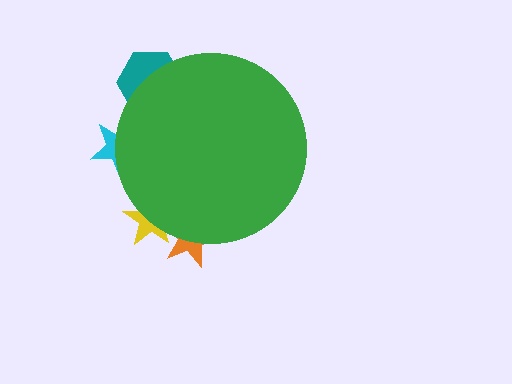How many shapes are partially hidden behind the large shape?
4 shapes are partially hidden.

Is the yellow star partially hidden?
Yes, the yellow star is partially hidden behind the green circle.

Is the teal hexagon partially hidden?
Yes, the teal hexagon is partially hidden behind the green circle.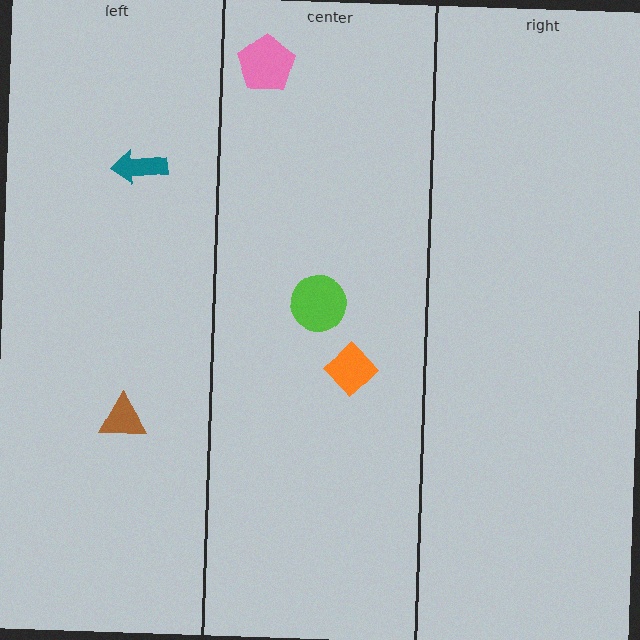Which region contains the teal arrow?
The left region.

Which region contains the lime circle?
The center region.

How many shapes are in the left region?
2.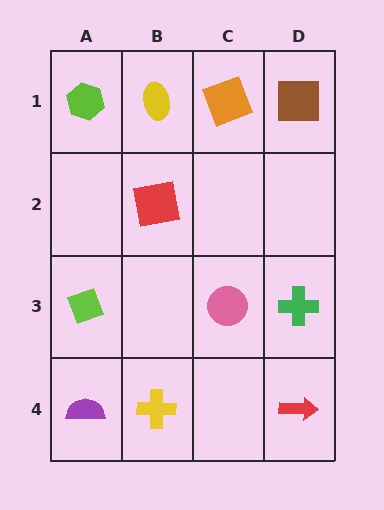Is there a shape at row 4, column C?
No, that cell is empty.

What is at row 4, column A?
A purple semicircle.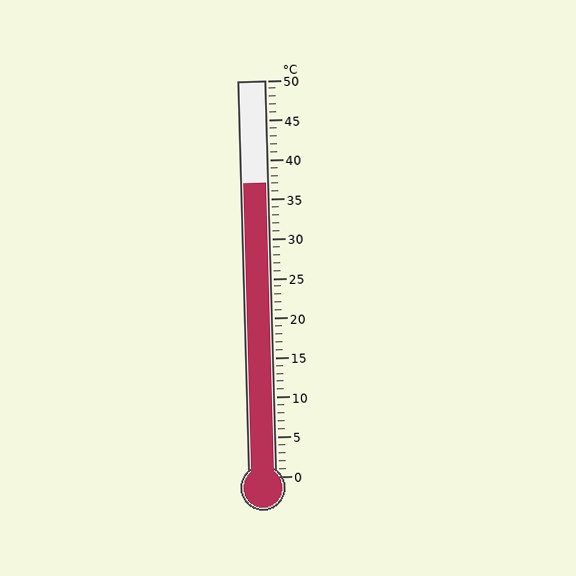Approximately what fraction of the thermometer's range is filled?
The thermometer is filled to approximately 75% of its range.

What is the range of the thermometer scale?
The thermometer scale ranges from 0°C to 50°C.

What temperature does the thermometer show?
The thermometer shows approximately 37°C.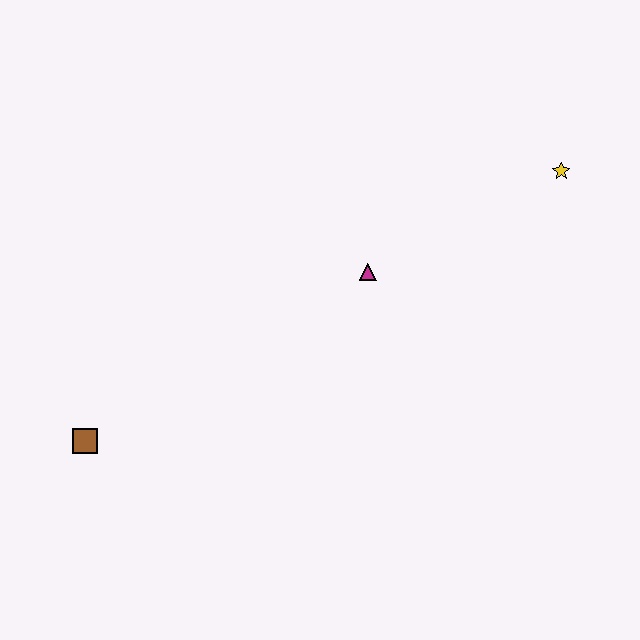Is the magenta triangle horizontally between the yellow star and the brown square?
Yes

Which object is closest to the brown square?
The magenta triangle is closest to the brown square.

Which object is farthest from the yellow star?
The brown square is farthest from the yellow star.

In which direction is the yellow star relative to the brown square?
The yellow star is to the right of the brown square.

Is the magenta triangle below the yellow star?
Yes